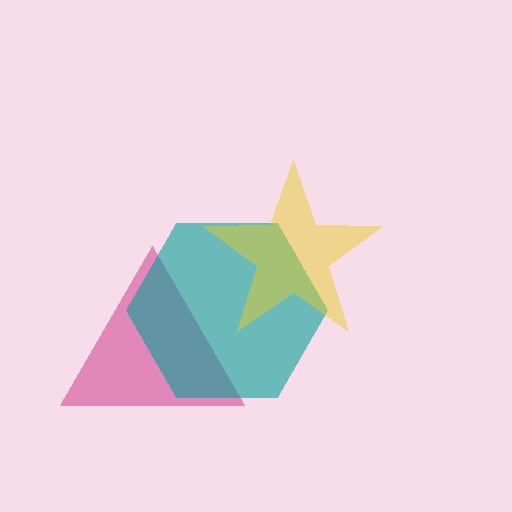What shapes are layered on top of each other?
The layered shapes are: a magenta triangle, a teal hexagon, a yellow star.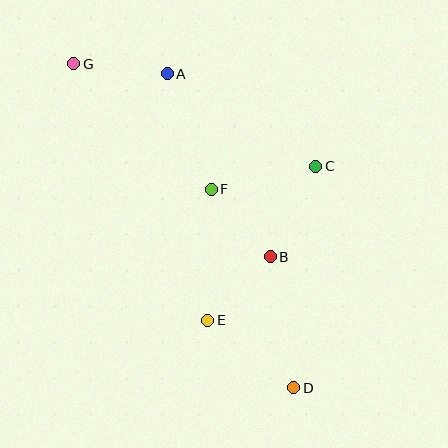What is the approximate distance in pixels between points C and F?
The distance between C and F is approximately 107 pixels.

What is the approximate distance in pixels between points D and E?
The distance between D and E is approximately 109 pixels.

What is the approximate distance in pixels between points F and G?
The distance between F and G is approximately 186 pixels.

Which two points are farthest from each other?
Points D and G are farthest from each other.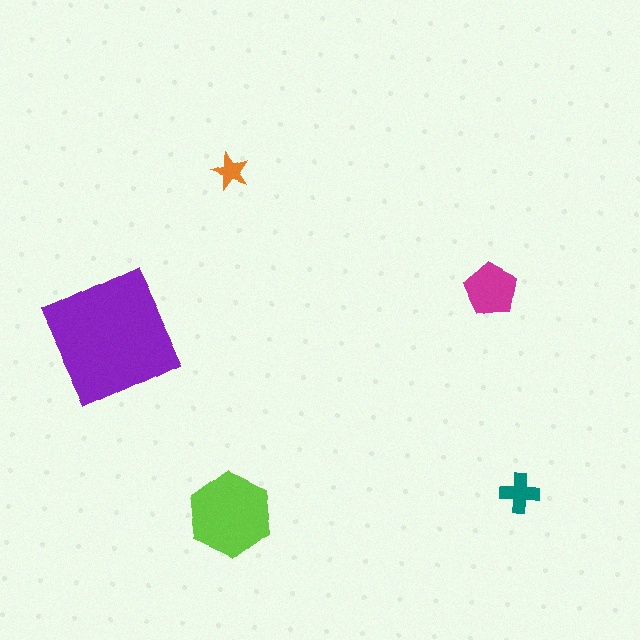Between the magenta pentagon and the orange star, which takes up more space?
The magenta pentagon.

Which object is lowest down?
The lime hexagon is bottommost.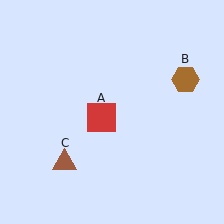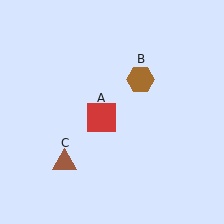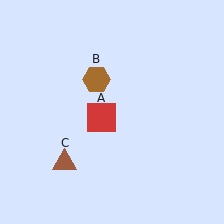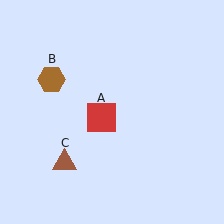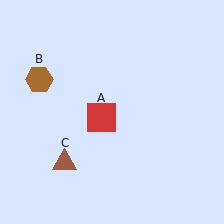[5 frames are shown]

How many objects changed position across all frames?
1 object changed position: brown hexagon (object B).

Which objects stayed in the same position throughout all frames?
Red square (object A) and brown triangle (object C) remained stationary.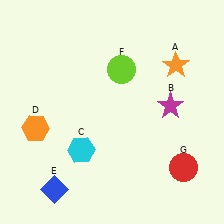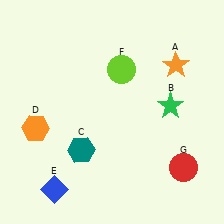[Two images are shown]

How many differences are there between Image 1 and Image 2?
There are 2 differences between the two images.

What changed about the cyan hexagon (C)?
In Image 1, C is cyan. In Image 2, it changed to teal.